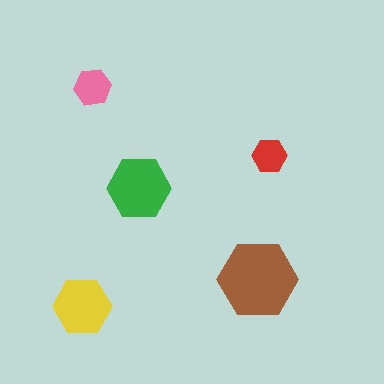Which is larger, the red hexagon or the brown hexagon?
The brown one.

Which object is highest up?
The pink hexagon is topmost.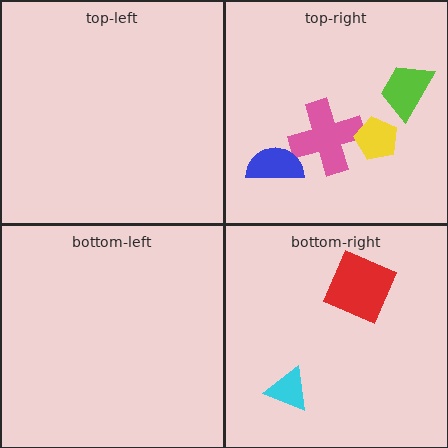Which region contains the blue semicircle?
The top-right region.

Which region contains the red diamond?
The bottom-right region.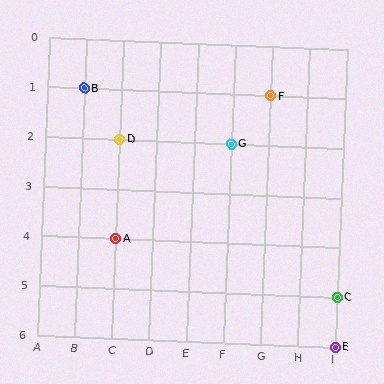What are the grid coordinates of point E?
Point E is at grid coordinates (I, 6).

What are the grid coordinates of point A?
Point A is at grid coordinates (C, 4).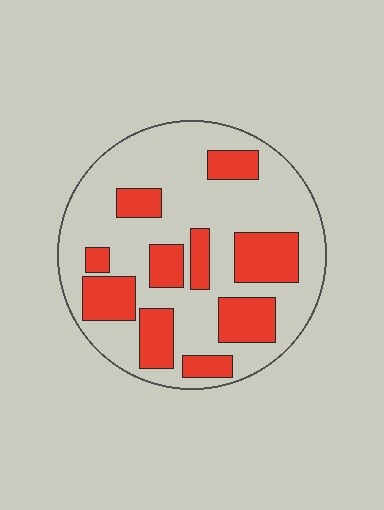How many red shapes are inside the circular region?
10.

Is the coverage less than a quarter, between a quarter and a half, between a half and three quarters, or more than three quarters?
Between a quarter and a half.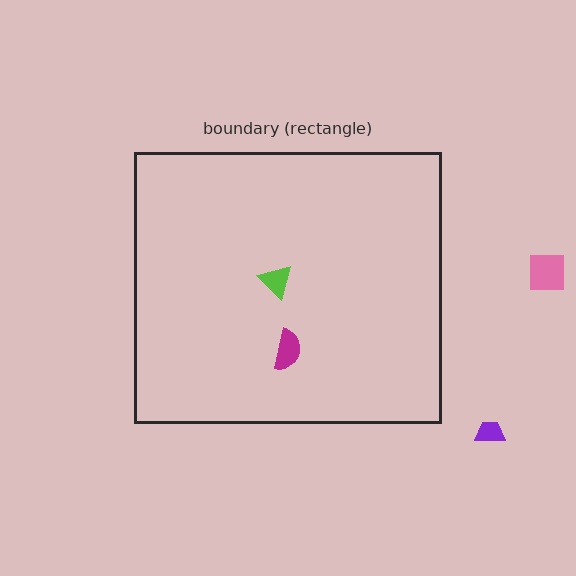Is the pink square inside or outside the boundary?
Outside.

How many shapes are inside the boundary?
2 inside, 2 outside.